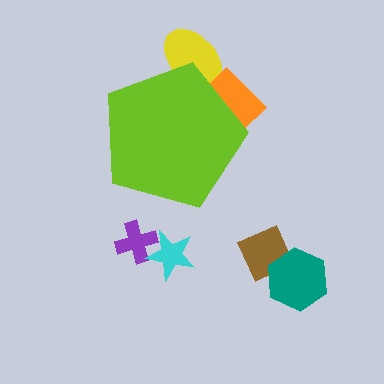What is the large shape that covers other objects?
A lime pentagon.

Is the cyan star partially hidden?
No, the cyan star is fully visible.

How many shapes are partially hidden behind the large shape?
2 shapes are partially hidden.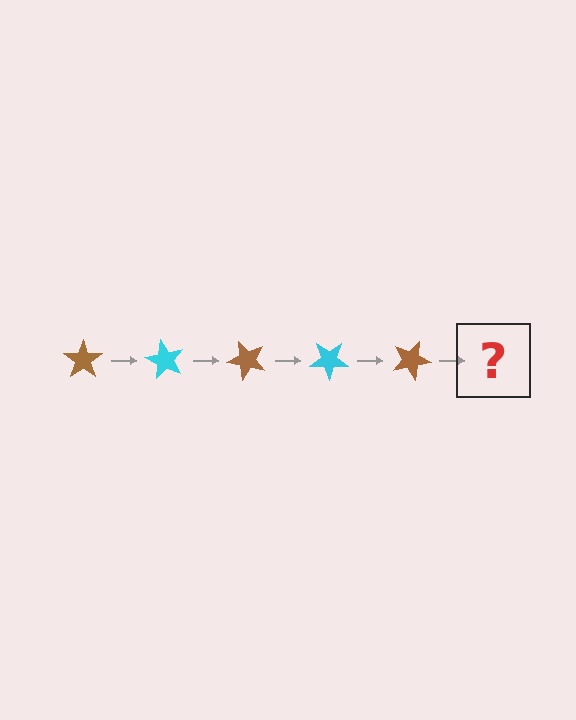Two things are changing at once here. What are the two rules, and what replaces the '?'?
The two rules are that it rotates 60 degrees each step and the color cycles through brown and cyan. The '?' should be a cyan star, rotated 300 degrees from the start.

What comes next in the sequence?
The next element should be a cyan star, rotated 300 degrees from the start.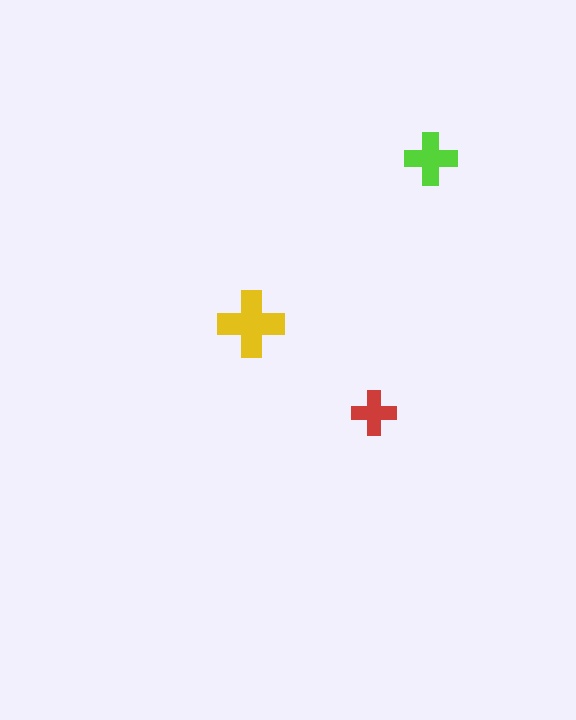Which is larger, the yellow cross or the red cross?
The yellow one.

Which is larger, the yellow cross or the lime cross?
The yellow one.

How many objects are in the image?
There are 3 objects in the image.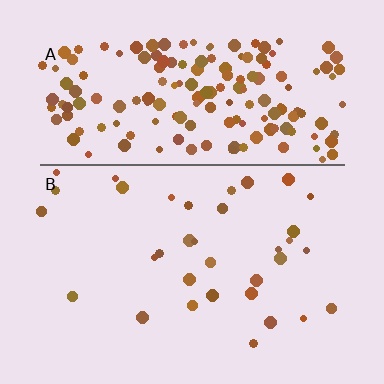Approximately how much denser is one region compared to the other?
Approximately 5.4× — region A over region B.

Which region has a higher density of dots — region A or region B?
A (the top).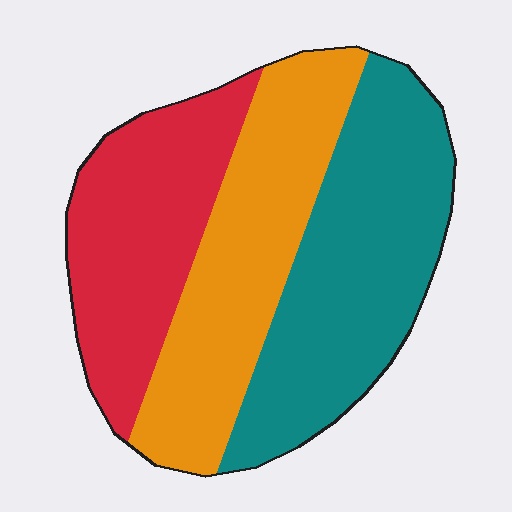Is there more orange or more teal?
Teal.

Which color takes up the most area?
Teal, at roughly 40%.